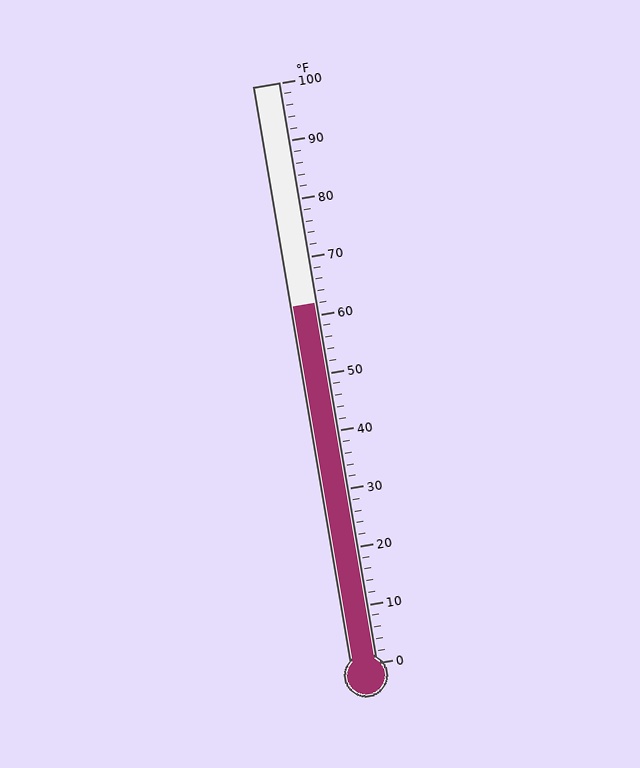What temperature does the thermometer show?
The thermometer shows approximately 62°F.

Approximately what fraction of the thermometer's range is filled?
The thermometer is filled to approximately 60% of its range.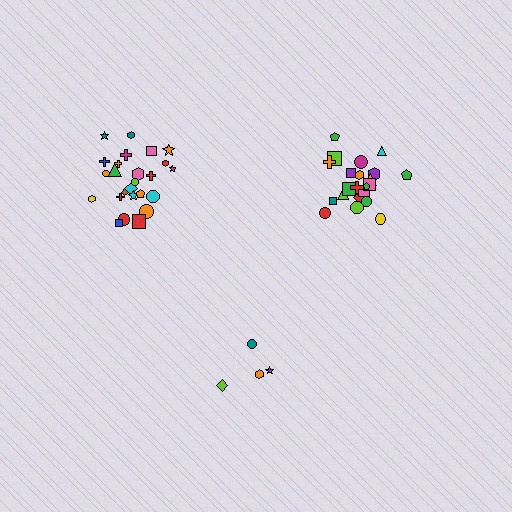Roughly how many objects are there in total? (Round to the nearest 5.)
Roughly 50 objects in total.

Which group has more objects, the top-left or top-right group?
The top-left group.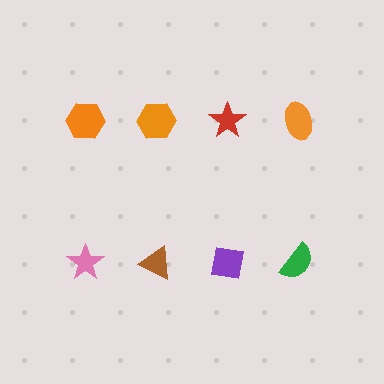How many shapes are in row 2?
4 shapes.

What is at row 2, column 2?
A brown triangle.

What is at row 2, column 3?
A purple square.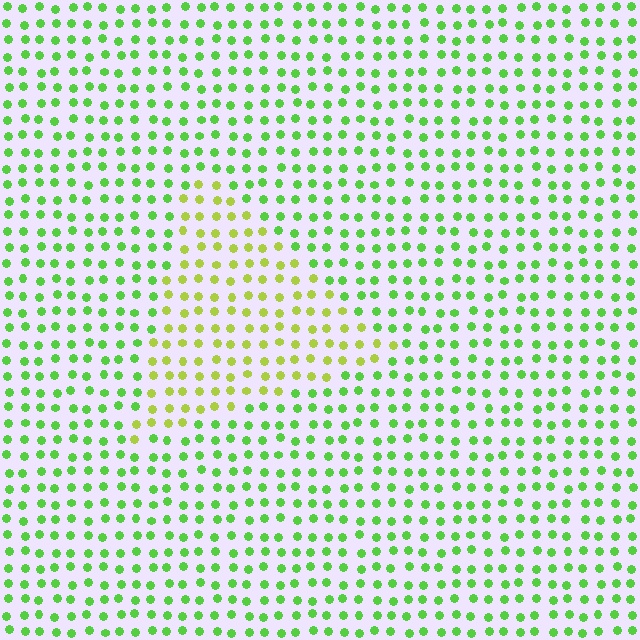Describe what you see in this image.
The image is filled with small lime elements in a uniform arrangement. A triangle-shaped region is visible where the elements are tinted to a slightly different hue, forming a subtle color boundary.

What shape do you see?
I see a triangle.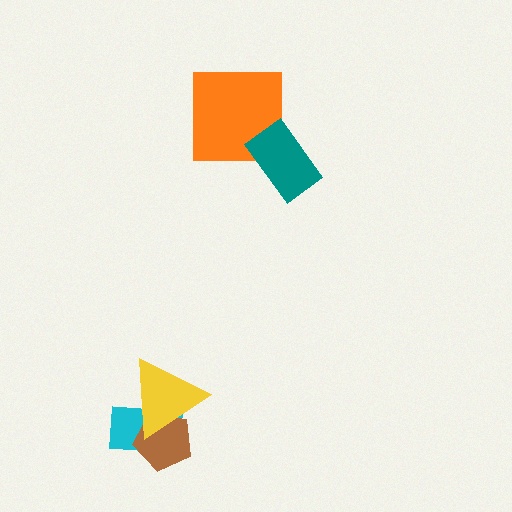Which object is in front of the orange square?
The teal rectangle is in front of the orange square.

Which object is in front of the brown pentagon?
The yellow triangle is in front of the brown pentagon.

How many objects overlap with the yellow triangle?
2 objects overlap with the yellow triangle.